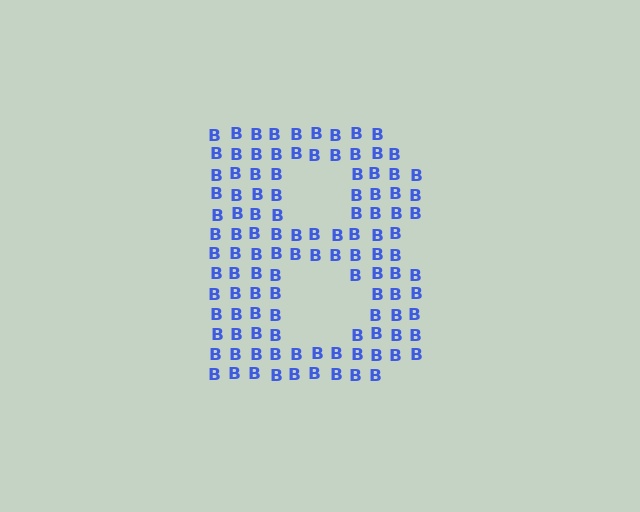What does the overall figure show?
The overall figure shows the letter B.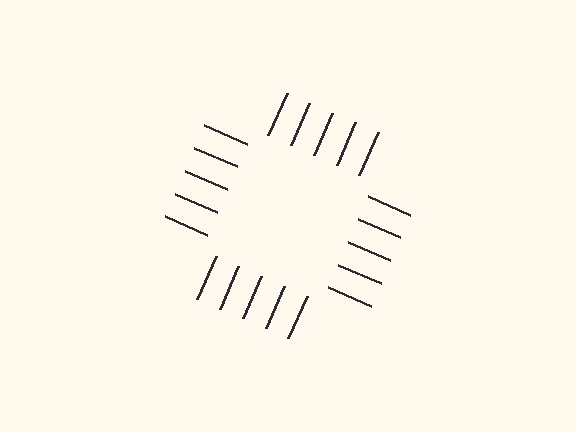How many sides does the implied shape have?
4 sides — the line-ends trace a square.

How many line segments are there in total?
20 — 5 along each of the 4 edges.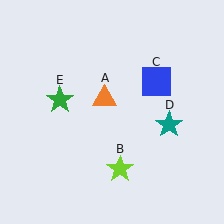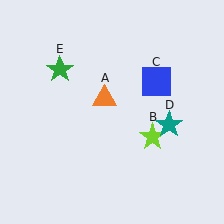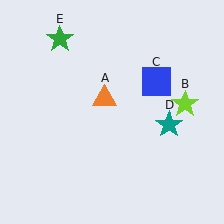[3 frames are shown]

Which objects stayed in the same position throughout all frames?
Orange triangle (object A) and blue square (object C) and teal star (object D) remained stationary.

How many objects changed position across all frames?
2 objects changed position: lime star (object B), green star (object E).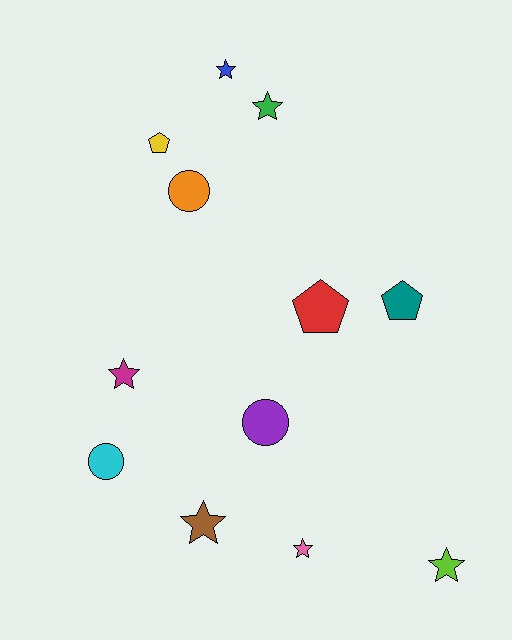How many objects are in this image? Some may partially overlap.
There are 12 objects.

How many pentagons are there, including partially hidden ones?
There are 3 pentagons.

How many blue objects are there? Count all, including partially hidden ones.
There is 1 blue object.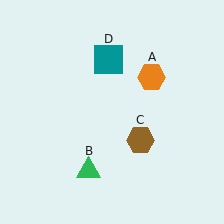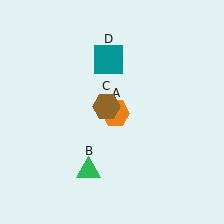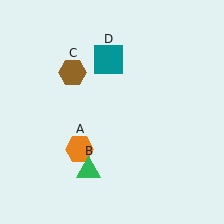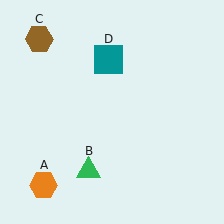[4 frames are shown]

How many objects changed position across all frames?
2 objects changed position: orange hexagon (object A), brown hexagon (object C).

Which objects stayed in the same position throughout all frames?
Green triangle (object B) and teal square (object D) remained stationary.